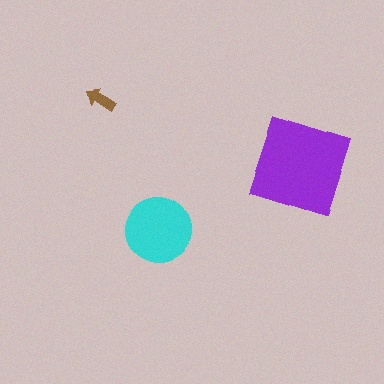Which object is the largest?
The purple diamond.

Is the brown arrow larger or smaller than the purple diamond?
Smaller.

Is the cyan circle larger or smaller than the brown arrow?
Larger.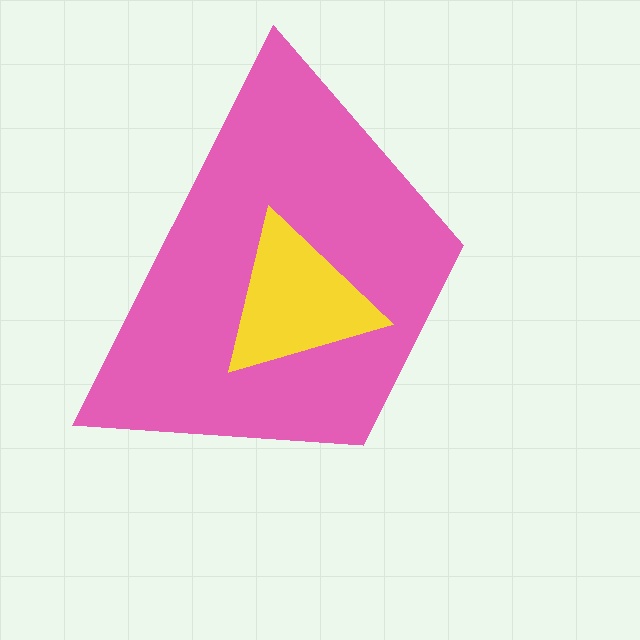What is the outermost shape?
The pink trapezoid.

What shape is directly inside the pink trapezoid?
The yellow triangle.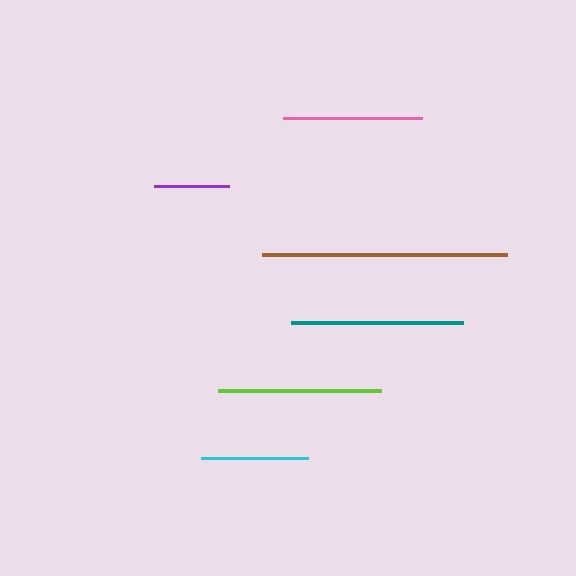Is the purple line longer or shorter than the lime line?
The lime line is longer than the purple line.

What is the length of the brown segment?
The brown segment is approximately 245 pixels long.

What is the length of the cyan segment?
The cyan segment is approximately 107 pixels long.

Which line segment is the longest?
The brown line is the longest at approximately 245 pixels.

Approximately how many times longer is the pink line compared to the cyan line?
The pink line is approximately 1.3 times the length of the cyan line.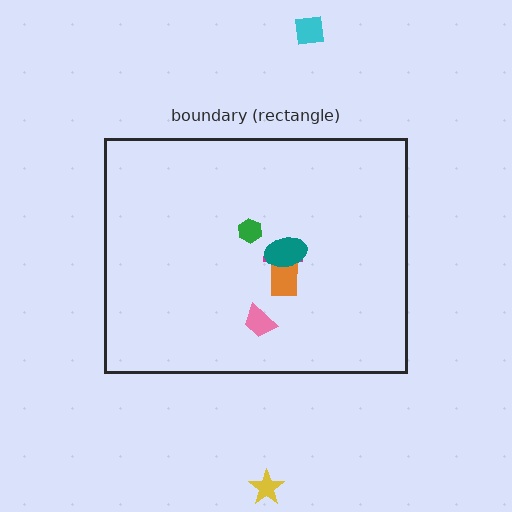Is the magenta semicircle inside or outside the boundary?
Inside.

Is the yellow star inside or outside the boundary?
Outside.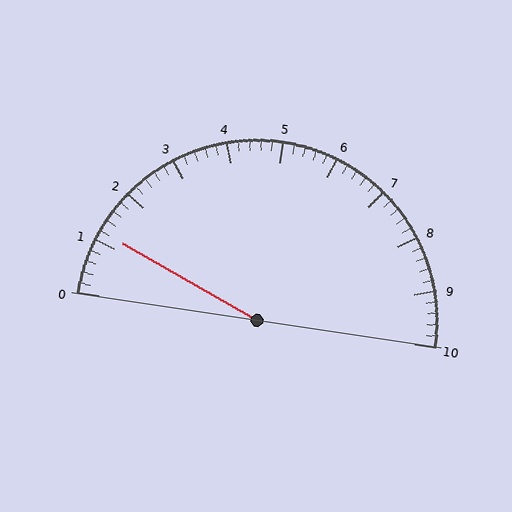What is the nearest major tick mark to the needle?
The nearest major tick mark is 1.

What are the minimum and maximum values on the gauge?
The gauge ranges from 0 to 10.